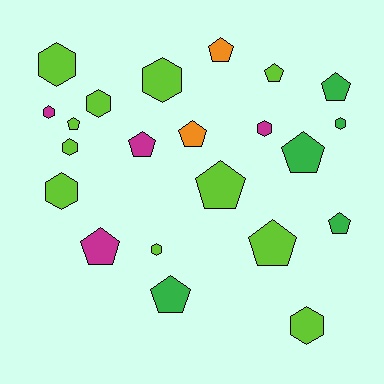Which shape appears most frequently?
Pentagon, with 12 objects.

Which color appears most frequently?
Lime, with 11 objects.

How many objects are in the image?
There are 22 objects.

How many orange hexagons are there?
There are no orange hexagons.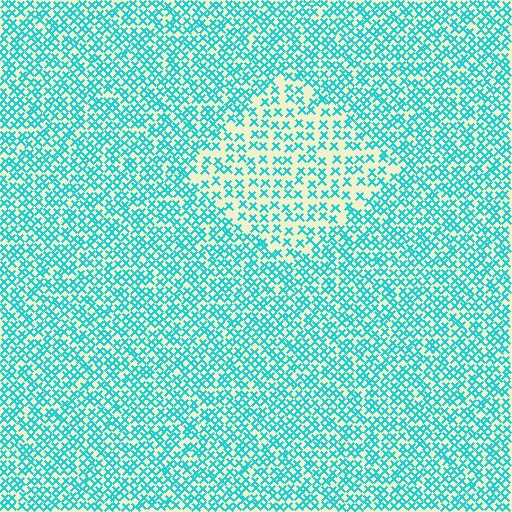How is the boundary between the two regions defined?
The boundary is defined by a change in element density (approximately 1.9x ratio). All elements are the same color, size, and shape.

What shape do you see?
I see a diamond.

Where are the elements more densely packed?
The elements are more densely packed outside the diamond boundary.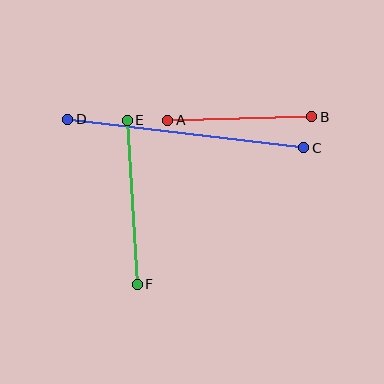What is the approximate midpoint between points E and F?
The midpoint is at approximately (132, 202) pixels.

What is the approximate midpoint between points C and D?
The midpoint is at approximately (186, 134) pixels.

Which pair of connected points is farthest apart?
Points C and D are farthest apart.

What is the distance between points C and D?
The distance is approximately 238 pixels.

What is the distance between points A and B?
The distance is approximately 144 pixels.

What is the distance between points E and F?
The distance is approximately 164 pixels.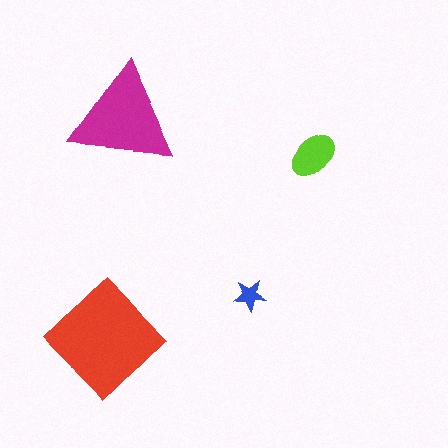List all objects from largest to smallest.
The red diamond, the magenta triangle, the lime ellipse, the blue star.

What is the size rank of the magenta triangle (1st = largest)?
2nd.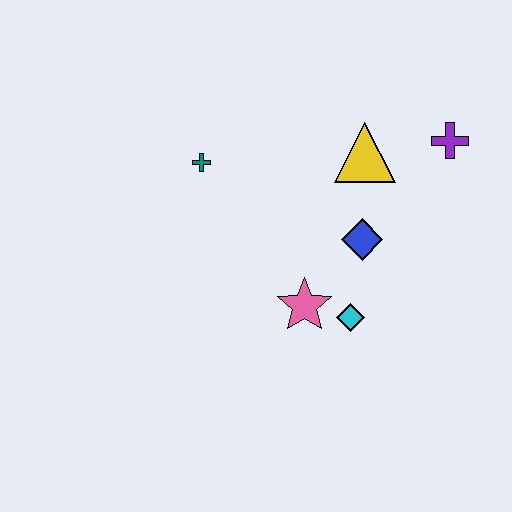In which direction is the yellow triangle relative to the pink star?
The yellow triangle is above the pink star.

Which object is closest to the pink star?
The cyan diamond is closest to the pink star.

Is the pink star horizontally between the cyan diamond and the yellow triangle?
No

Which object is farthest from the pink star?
The purple cross is farthest from the pink star.